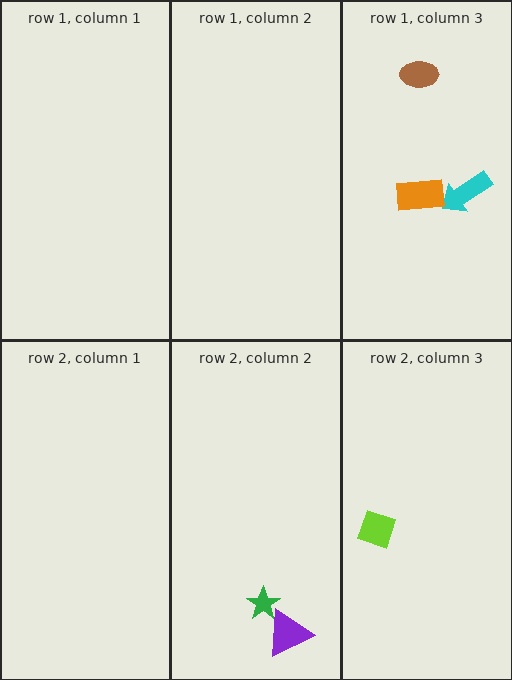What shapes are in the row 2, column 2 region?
The purple triangle, the green star.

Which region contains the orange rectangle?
The row 1, column 3 region.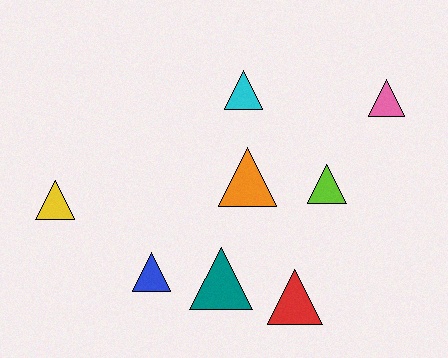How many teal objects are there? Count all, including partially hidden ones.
There is 1 teal object.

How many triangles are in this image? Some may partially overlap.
There are 8 triangles.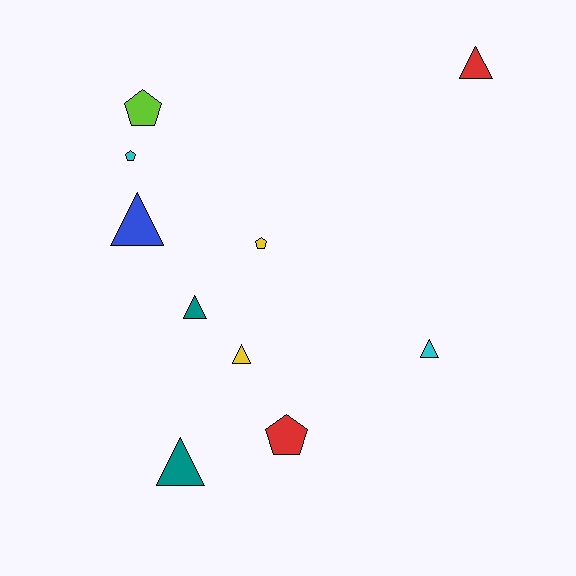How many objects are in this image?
There are 10 objects.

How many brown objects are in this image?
There are no brown objects.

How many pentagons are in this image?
There are 4 pentagons.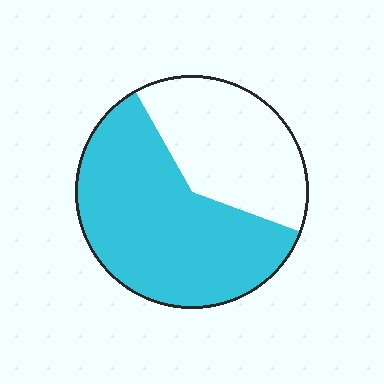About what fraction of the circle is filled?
About five eighths (5/8).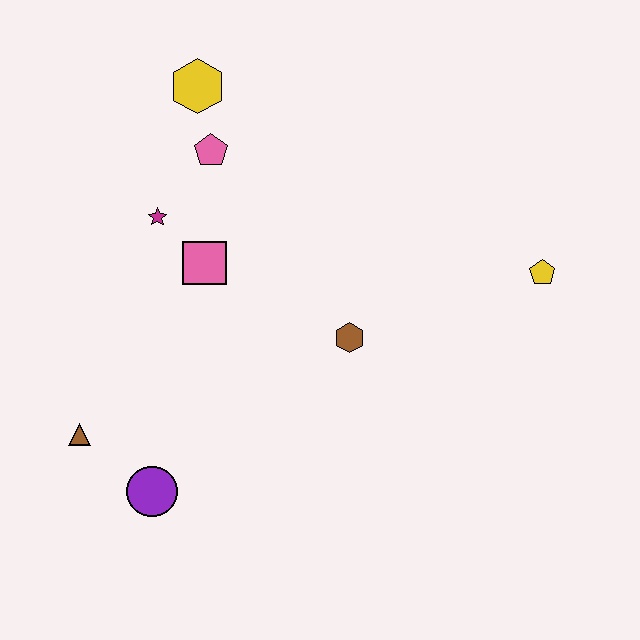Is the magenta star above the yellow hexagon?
No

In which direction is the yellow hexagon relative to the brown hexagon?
The yellow hexagon is above the brown hexagon.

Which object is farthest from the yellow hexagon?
The purple circle is farthest from the yellow hexagon.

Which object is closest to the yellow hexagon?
The pink pentagon is closest to the yellow hexagon.